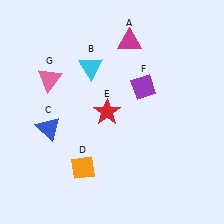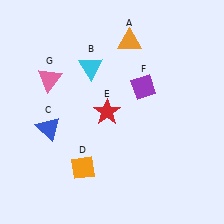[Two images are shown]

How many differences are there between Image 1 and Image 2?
There is 1 difference between the two images.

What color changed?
The triangle (A) changed from magenta in Image 1 to orange in Image 2.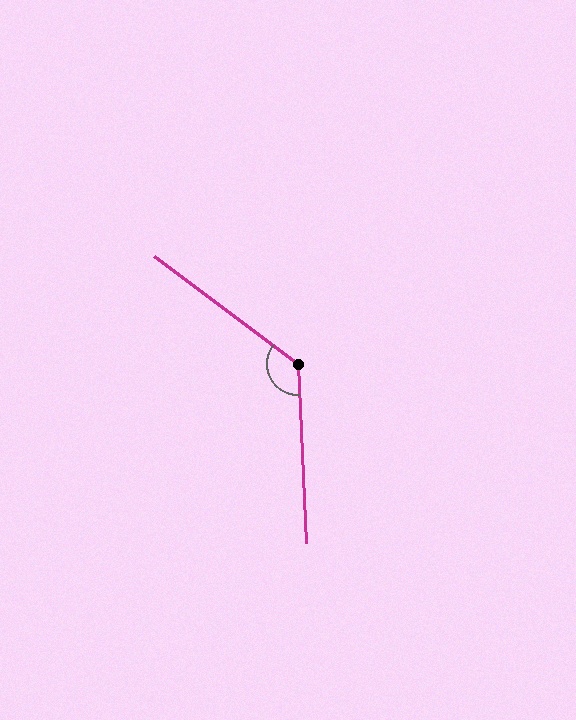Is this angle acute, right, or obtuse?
It is obtuse.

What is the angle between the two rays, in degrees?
Approximately 129 degrees.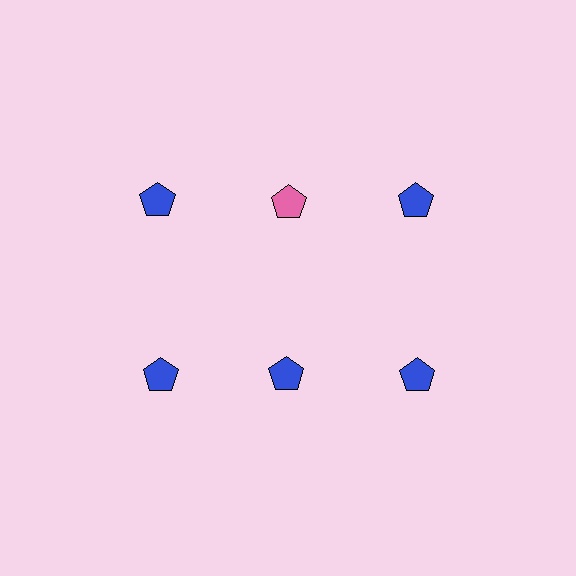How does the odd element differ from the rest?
It has a different color: pink instead of blue.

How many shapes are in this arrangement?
There are 6 shapes arranged in a grid pattern.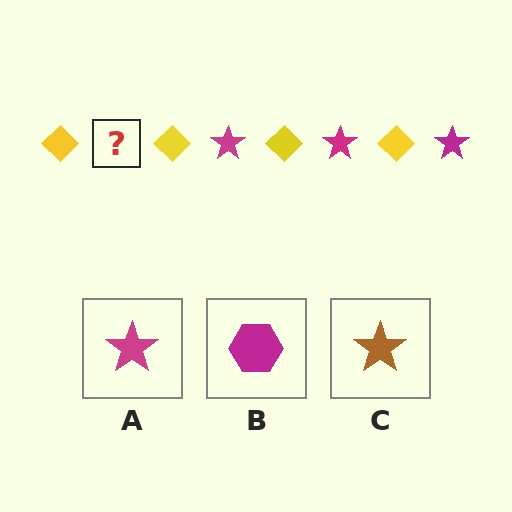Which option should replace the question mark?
Option A.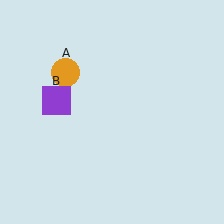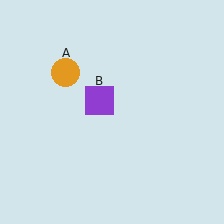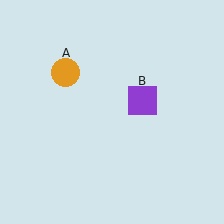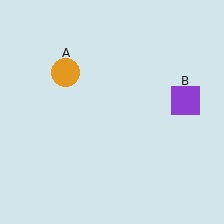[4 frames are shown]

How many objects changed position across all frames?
1 object changed position: purple square (object B).